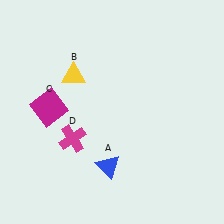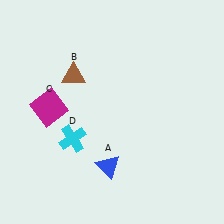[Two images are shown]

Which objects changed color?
B changed from yellow to brown. D changed from magenta to cyan.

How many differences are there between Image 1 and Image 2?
There are 2 differences between the two images.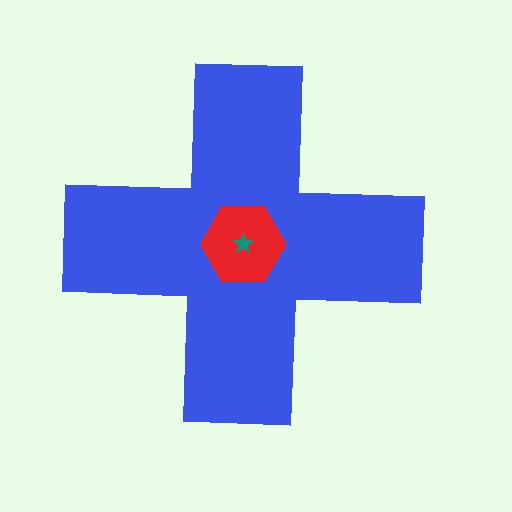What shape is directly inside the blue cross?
The red hexagon.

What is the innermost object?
The teal star.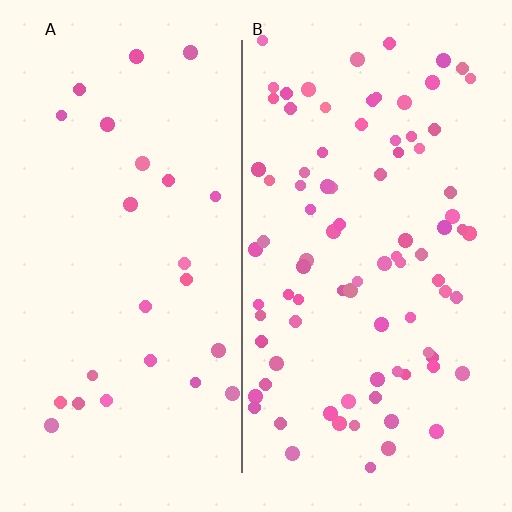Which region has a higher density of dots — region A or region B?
B (the right).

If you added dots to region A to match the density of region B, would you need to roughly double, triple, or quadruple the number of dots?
Approximately triple.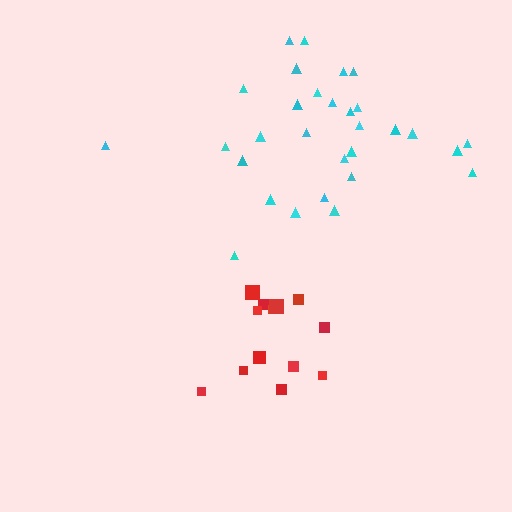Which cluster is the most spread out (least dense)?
Cyan.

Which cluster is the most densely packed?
Red.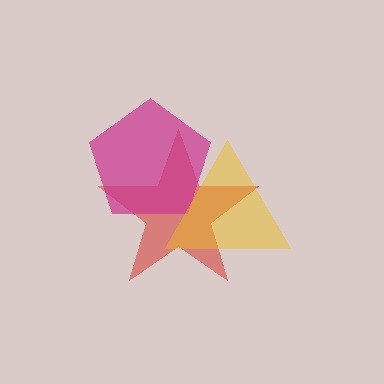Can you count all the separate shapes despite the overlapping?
Yes, there are 3 separate shapes.